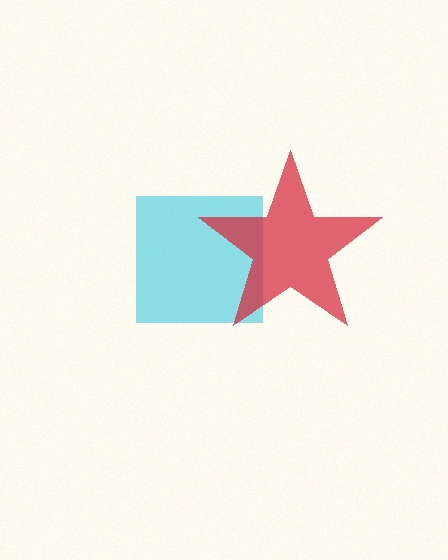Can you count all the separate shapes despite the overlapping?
Yes, there are 2 separate shapes.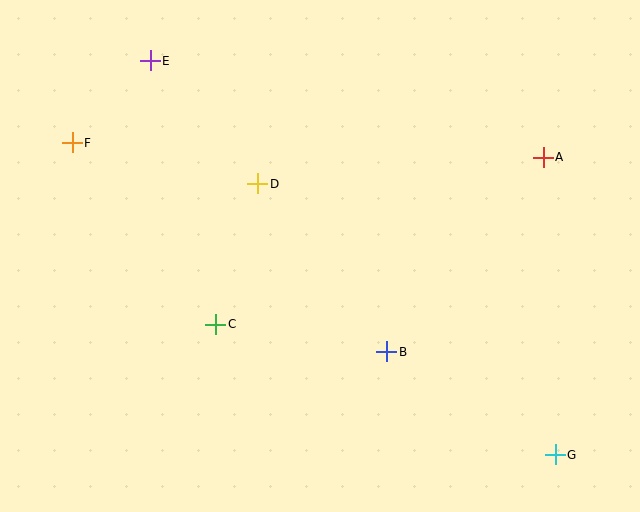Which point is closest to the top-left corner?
Point F is closest to the top-left corner.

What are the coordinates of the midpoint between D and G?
The midpoint between D and G is at (406, 319).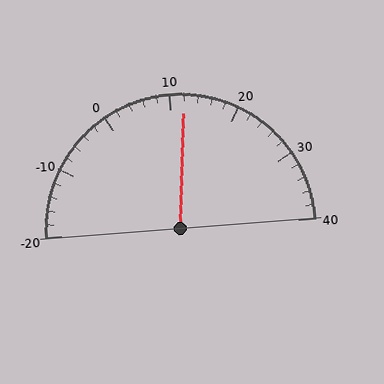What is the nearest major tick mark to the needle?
The nearest major tick mark is 10.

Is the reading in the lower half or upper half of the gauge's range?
The reading is in the upper half of the range (-20 to 40).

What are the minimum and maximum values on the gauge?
The gauge ranges from -20 to 40.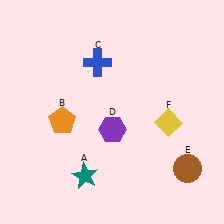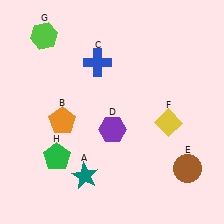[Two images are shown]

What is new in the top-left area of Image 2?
A lime hexagon (G) was added in the top-left area of Image 2.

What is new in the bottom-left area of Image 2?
A green pentagon (H) was added in the bottom-left area of Image 2.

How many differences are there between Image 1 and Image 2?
There are 2 differences between the two images.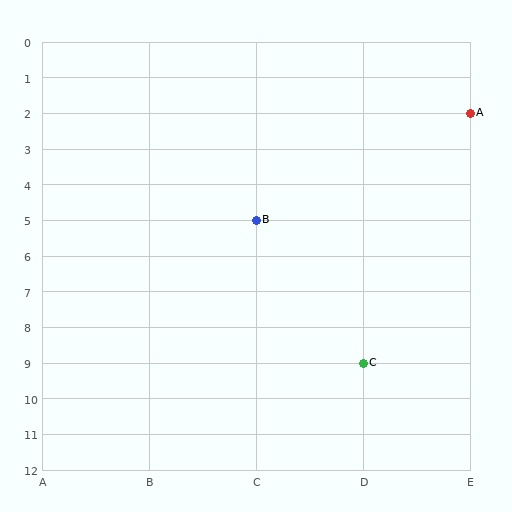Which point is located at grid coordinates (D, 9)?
Point C is at (D, 9).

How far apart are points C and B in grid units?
Points C and B are 1 column and 4 rows apart (about 4.1 grid units diagonally).